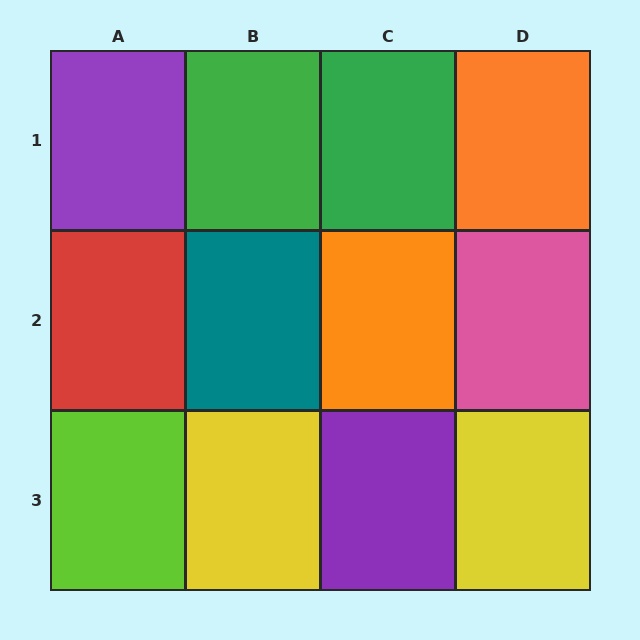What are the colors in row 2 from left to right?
Red, teal, orange, pink.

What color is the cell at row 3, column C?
Purple.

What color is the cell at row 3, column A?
Lime.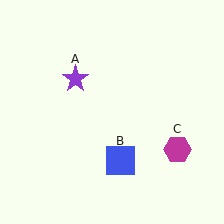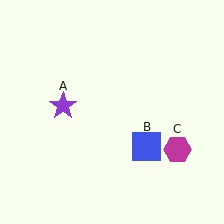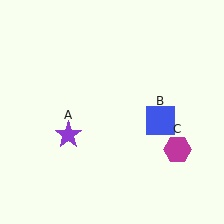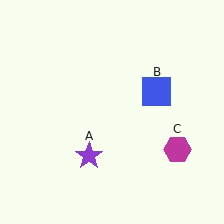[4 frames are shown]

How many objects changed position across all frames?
2 objects changed position: purple star (object A), blue square (object B).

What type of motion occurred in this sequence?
The purple star (object A), blue square (object B) rotated counterclockwise around the center of the scene.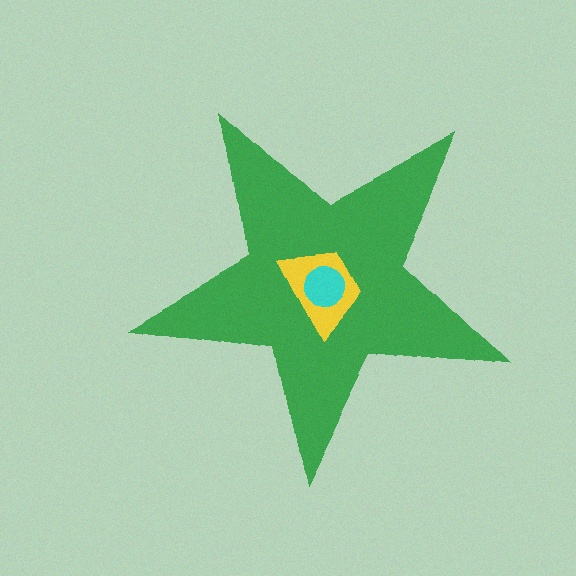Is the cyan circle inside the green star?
Yes.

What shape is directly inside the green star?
The yellow trapezoid.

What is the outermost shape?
The green star.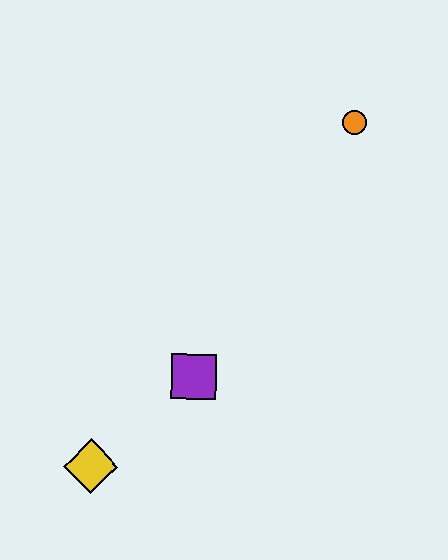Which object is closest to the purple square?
The yellow diamond is closest to the purple square.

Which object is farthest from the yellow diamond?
The orange circle is farthest from the yellow diamond.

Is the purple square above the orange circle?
No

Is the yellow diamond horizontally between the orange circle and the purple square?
No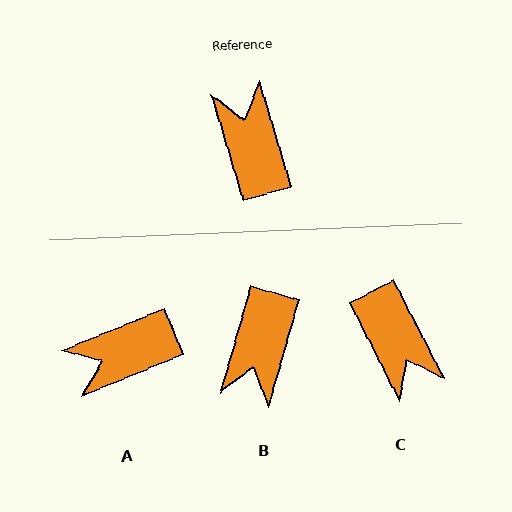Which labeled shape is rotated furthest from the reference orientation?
C, about 170 degrees away.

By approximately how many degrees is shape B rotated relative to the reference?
Approximately 147 degrees counter-clockwise.